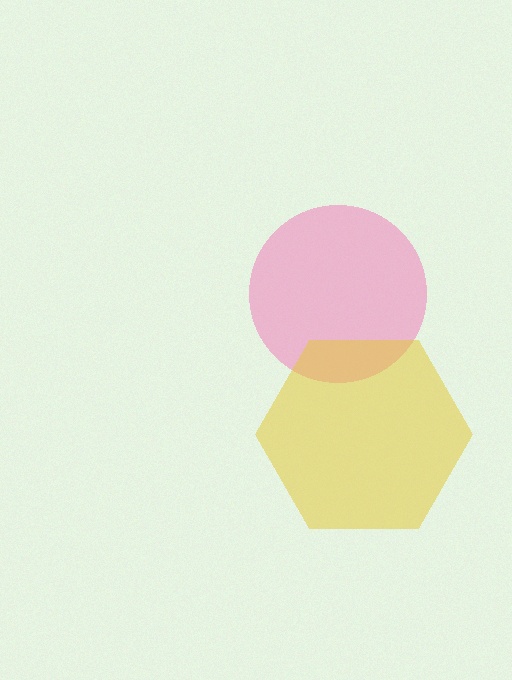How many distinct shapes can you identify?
There are 2 distinct shapes: a pink circle, a yellow hexagon.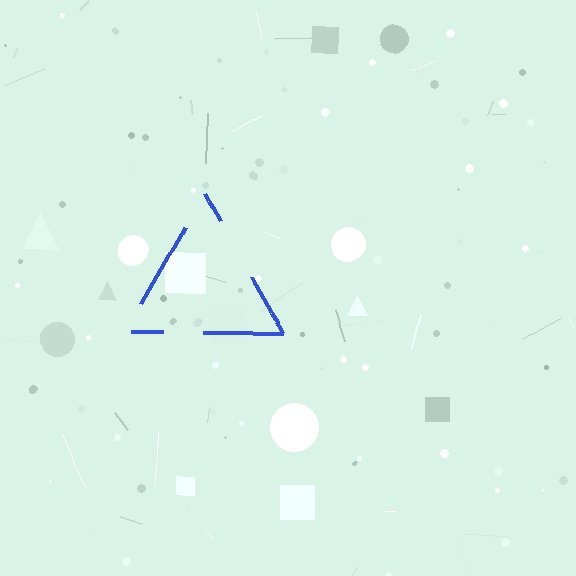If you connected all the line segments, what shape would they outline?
They would outline a triangle.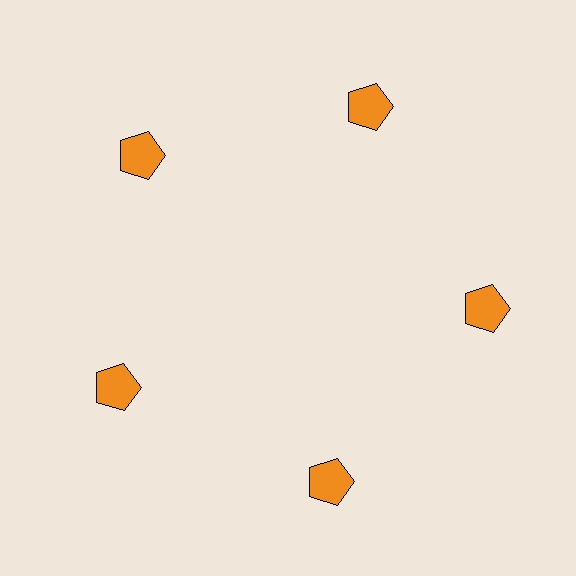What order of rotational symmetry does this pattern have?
This pattern has 5-fold rotational symmetry.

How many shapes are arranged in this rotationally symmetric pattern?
There are 5 shapes, arranged in 5 groups of 1.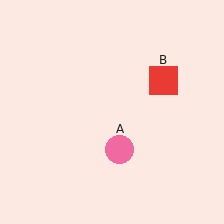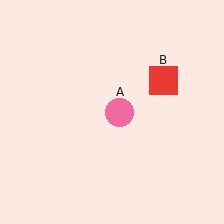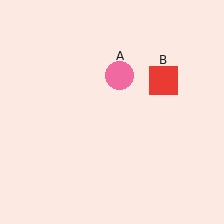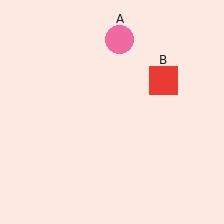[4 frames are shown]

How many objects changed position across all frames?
1 object changed position: pink circle (object A).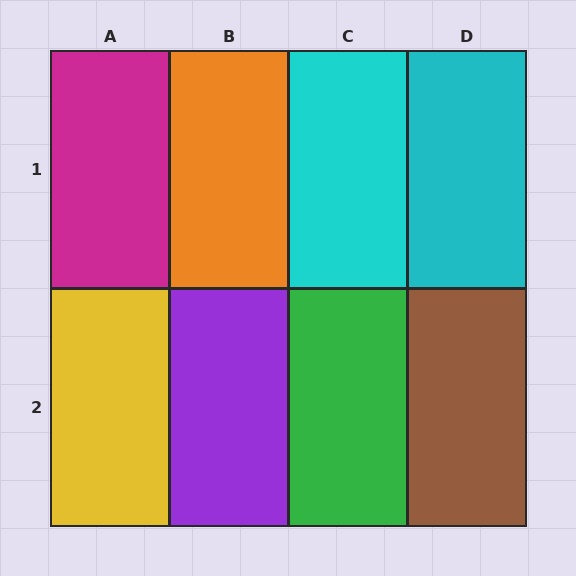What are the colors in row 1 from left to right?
Magenta, orange, cyan, cyan.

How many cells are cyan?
2 cells are cyan.